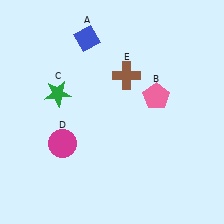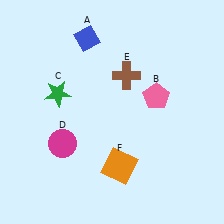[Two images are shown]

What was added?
An orange square (F) was added in Image 2.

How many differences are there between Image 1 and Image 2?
There is 1 difference between the two images.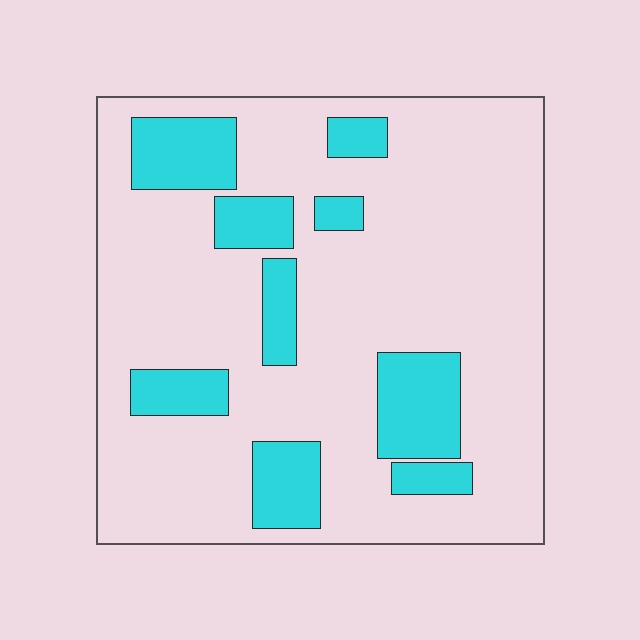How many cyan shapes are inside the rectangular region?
9.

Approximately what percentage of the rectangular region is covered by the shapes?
Approximately 20%.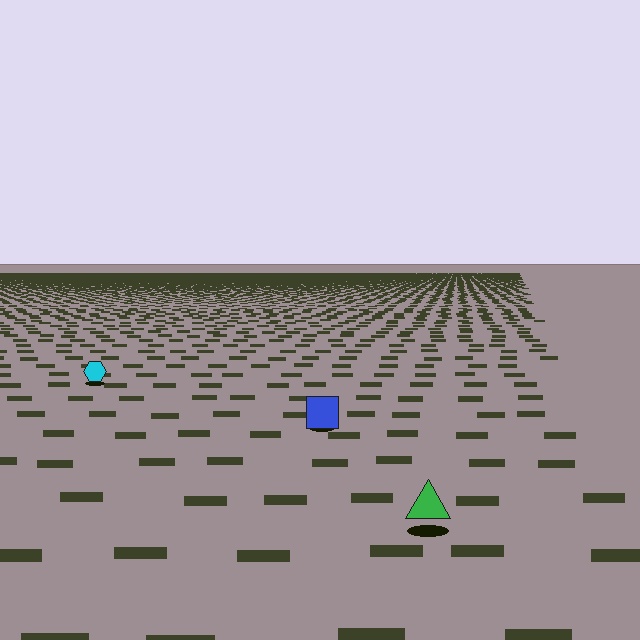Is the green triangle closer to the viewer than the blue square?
Yes. The green triangle is closer — you can tell from the texture gradient: the ground texture is coarser near it.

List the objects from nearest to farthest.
From nearest to farthest: the green triangle, the blue square, the cyan hexagon.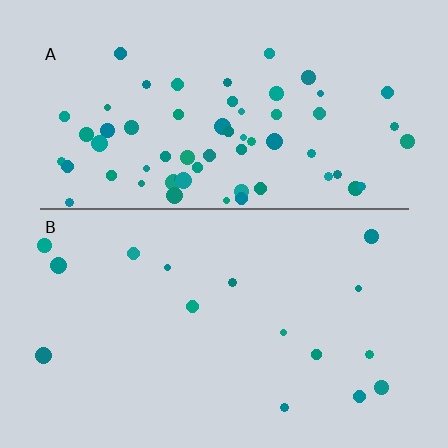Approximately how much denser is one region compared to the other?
Approximately 4.1× — region A over region B.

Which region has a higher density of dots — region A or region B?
A (the top).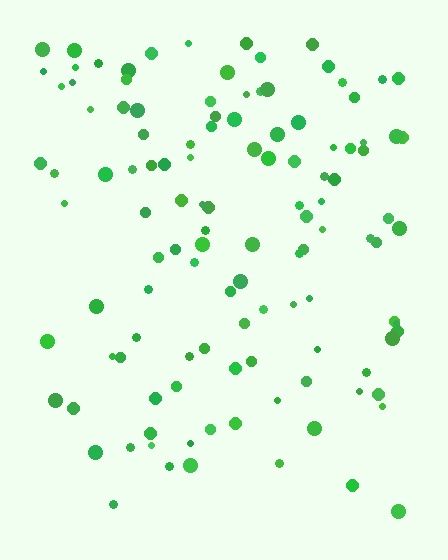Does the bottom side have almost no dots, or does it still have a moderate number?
Still a moderate number, just noticeably fewer than the top.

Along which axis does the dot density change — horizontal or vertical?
Vertical.